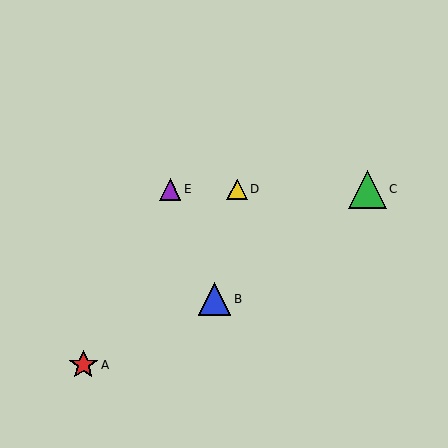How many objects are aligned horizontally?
3 objects (C, D, E) are aligned horizontally.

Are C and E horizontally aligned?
Yes, both are at y≈189.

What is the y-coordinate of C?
Object C is at y≈189.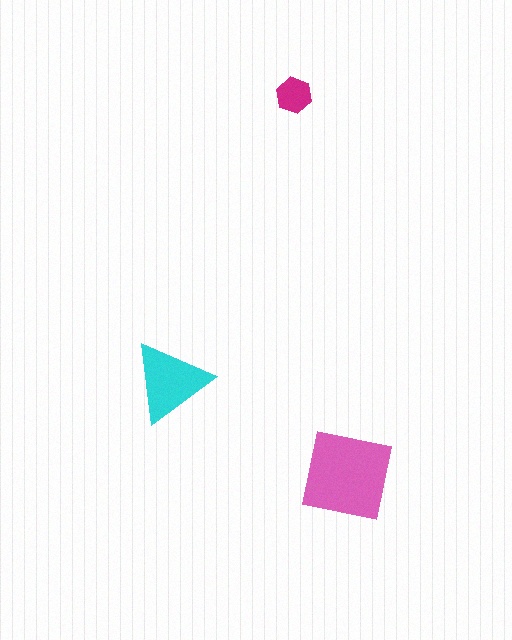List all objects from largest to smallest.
The pink square, the cyan triangle, the magenta hexagon.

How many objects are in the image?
There are 3 objects in the image.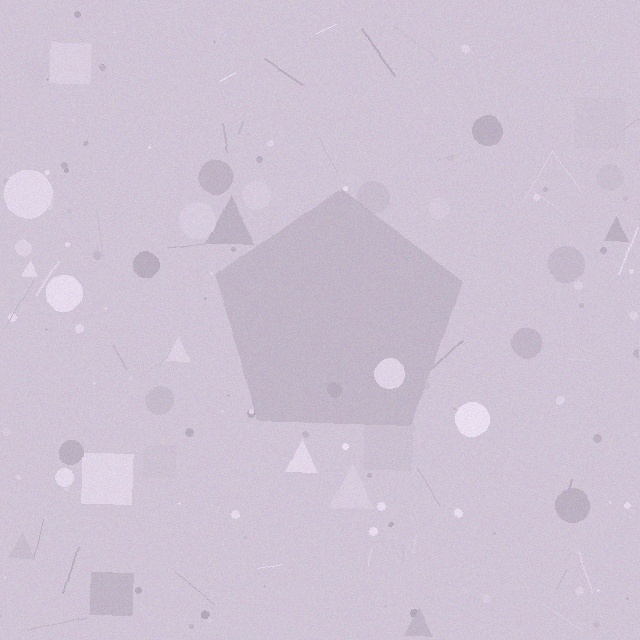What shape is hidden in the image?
A pentagon is hidden in the image.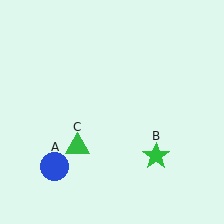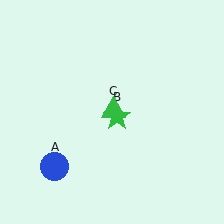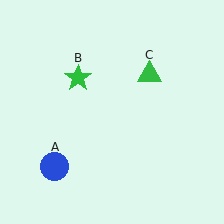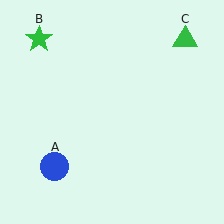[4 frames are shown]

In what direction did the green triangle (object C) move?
The green triangle (object C) moved up and to the right.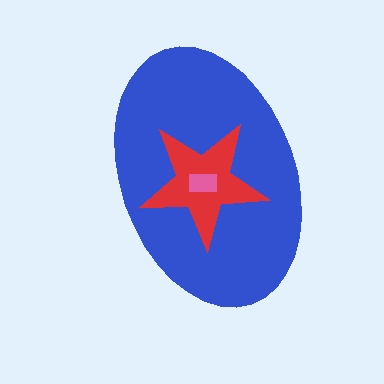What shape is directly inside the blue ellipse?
The red star.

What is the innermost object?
The pink rectangle.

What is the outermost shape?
The blue ellipse.